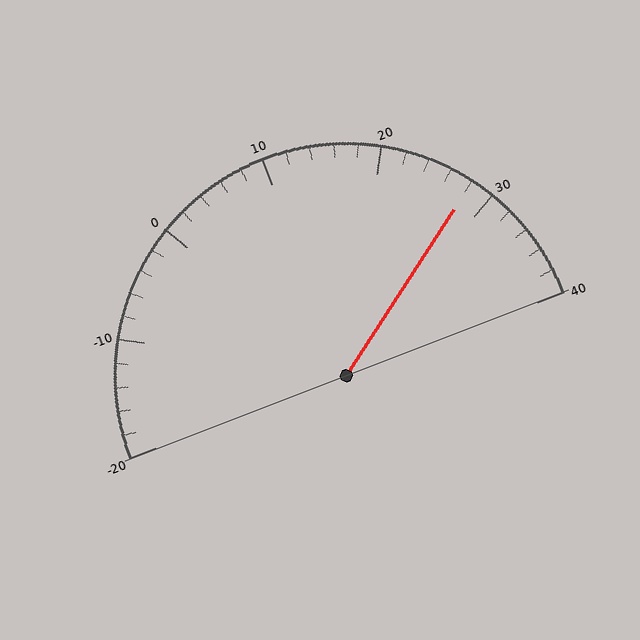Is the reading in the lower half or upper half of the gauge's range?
The reading is in the upper half of the range (-20 to 40).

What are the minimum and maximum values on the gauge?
The gauge ranges from -20 to 40.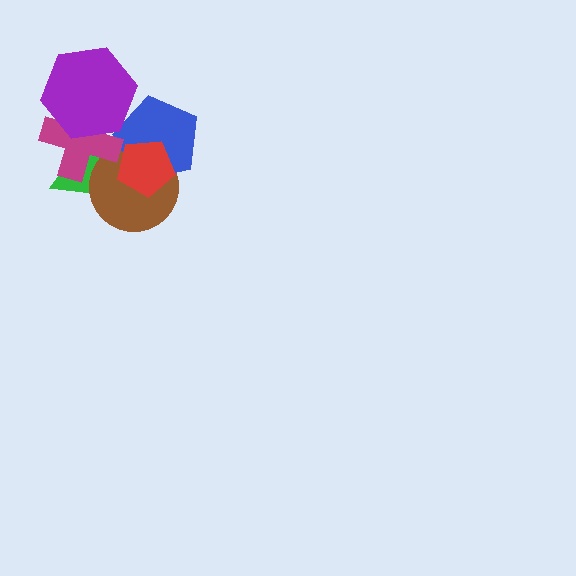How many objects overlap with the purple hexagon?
2 objects overlap with the purple hexagon.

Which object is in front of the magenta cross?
The purple hexagon is in front of the magenta cross.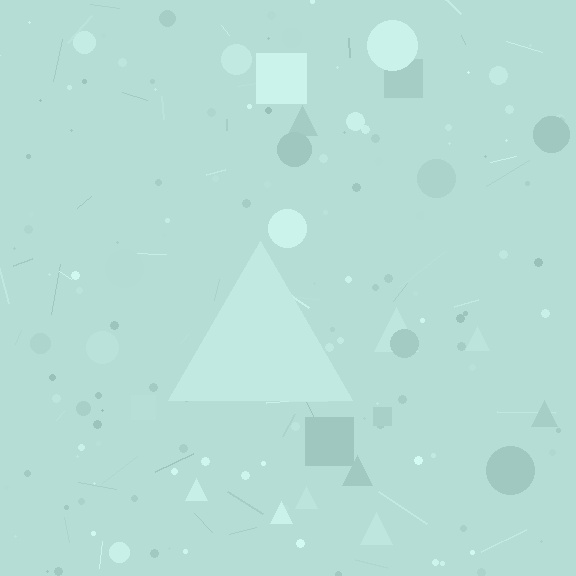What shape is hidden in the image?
A triangle is hidden in the image.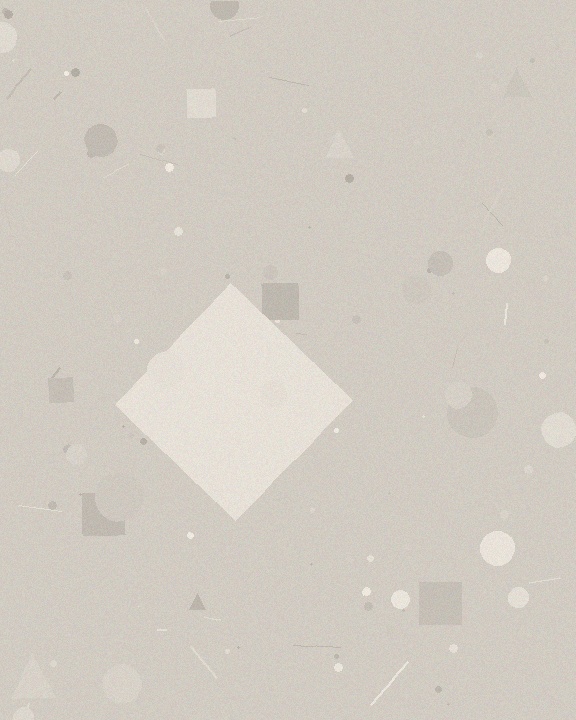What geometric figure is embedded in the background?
A diamond is embedded in the background.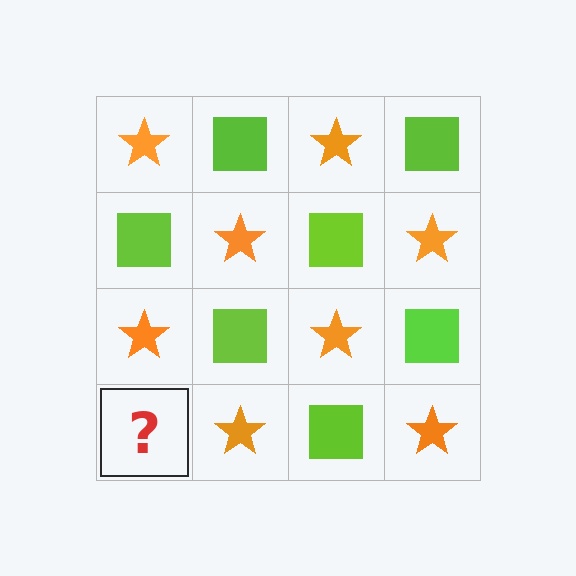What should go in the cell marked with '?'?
The missing cell should contain a lime square.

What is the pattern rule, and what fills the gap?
The rule is that it alternates orange star and lime square in a checkerboard pattern. The gap should be filled with a lime square.